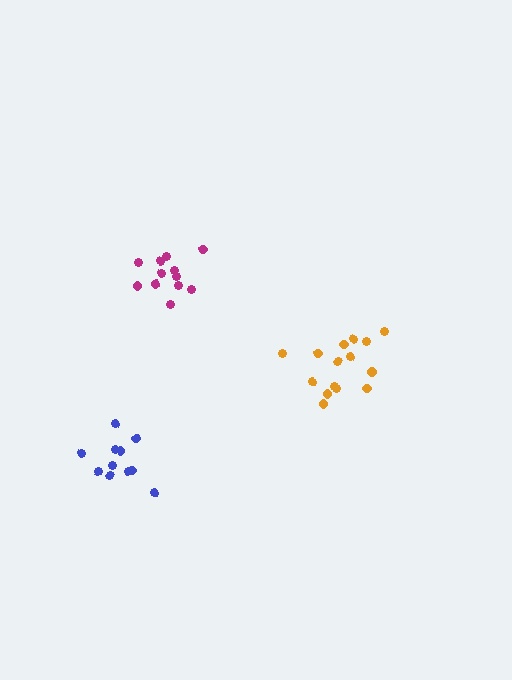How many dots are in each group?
Group 1: 15 dots, Group 2: 11 dots, Group 3: 12 dots (38 total).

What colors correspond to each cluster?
The clusters are colored: orange, blue, magenta.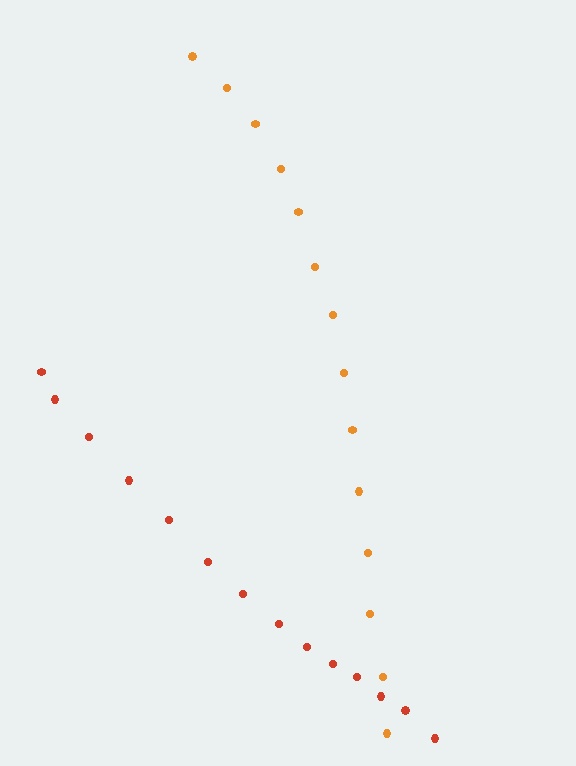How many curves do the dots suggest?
There are 2 distinct paths.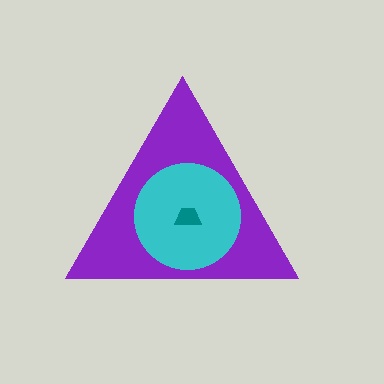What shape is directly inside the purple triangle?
The cyan circle.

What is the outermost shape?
The purple triangle.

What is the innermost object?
The teal trapezoid.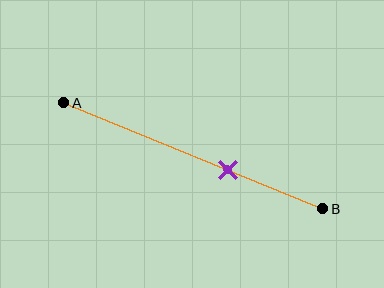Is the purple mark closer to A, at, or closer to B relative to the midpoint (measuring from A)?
The purple mark is closer to point B than the midpoint of segment AB.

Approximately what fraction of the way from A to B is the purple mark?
The purple mark is approximately 65% of the way from A to B.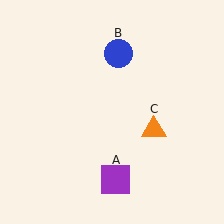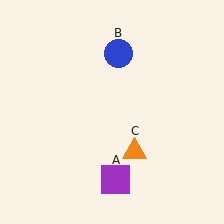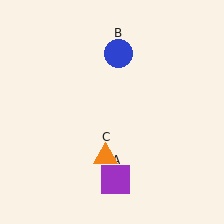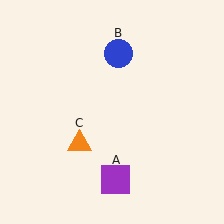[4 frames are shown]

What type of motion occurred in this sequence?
The orange triangle (object C) rotated clockwise around the center of the scene.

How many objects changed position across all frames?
1 object changed position: orange triangle (object C).